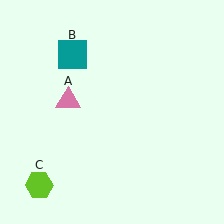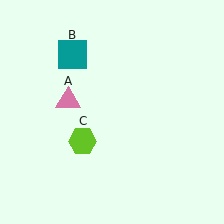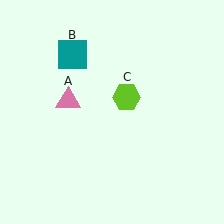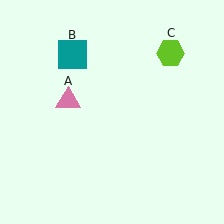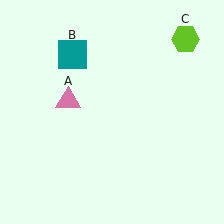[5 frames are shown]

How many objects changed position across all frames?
1 object changed position: lime hexagon (object C).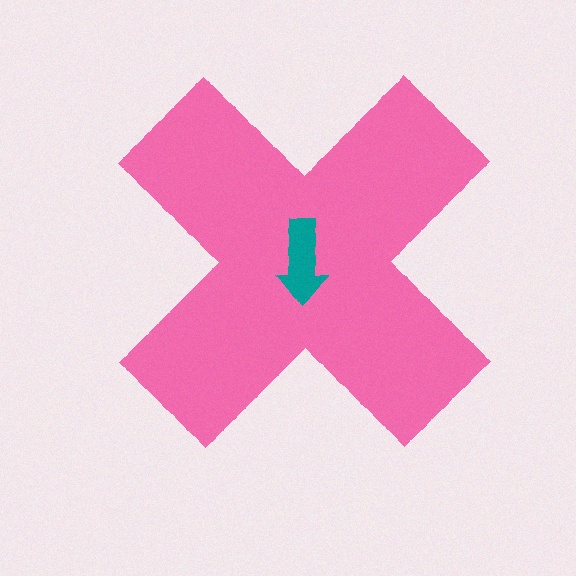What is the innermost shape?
The teal arrow.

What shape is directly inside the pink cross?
The teal arrow.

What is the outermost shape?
The pink cross.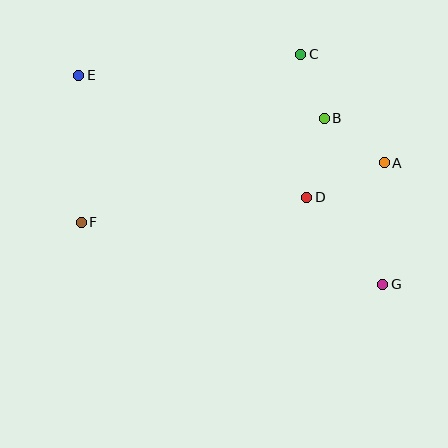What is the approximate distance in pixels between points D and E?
The distance between D and E is approximately 259 pixels.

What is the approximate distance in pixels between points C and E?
The distance between C and E is approximately 223 pixels.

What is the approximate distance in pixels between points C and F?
The distance between C and F is approximately 276 pixels.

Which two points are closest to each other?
Points B and C are closest to each other.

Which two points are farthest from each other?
Points E and G are farthest from each other.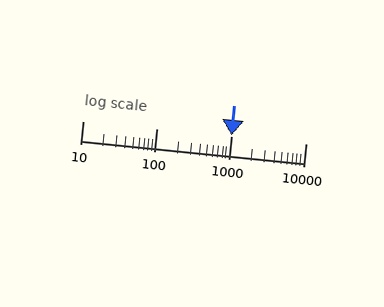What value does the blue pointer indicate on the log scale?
The pointer indicates approximately 1000.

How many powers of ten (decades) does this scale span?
The scale spans 3 decades, from 10 to 10000.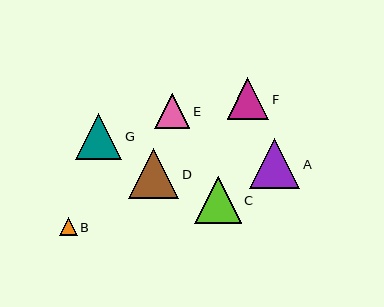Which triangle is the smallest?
Triangle B is the smallest with a size of approximately 18 pixels.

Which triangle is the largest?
Triangle D is the largest with a size of approximately 50 pixels.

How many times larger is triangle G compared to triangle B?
Triangle G is approximately 2.5 times the size of triangle B.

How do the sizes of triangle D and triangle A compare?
Triangle D and triangle A are approximately the same size.